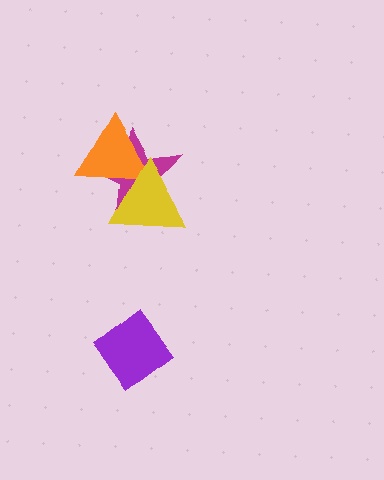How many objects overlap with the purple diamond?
0 objects overlap with the purple diamond.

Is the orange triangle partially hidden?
Yes, it is partially covered by another shape.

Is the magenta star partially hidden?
Yes, it is partially covered by another shape.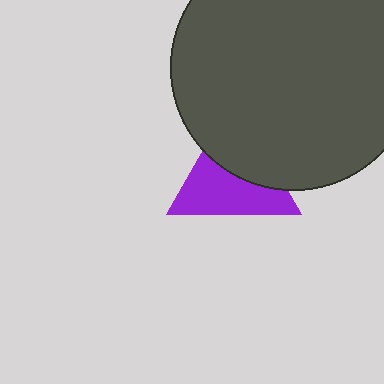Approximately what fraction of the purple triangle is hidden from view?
Roughly 44% of the purple triangle is hidden behind the dark gray circle.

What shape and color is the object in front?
The object in front is a dark gray circle.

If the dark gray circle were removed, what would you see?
You would see the complete purple triangle.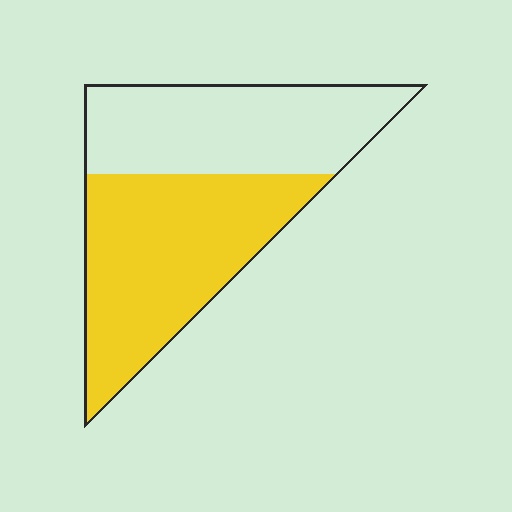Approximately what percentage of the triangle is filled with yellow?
Approximately 55%.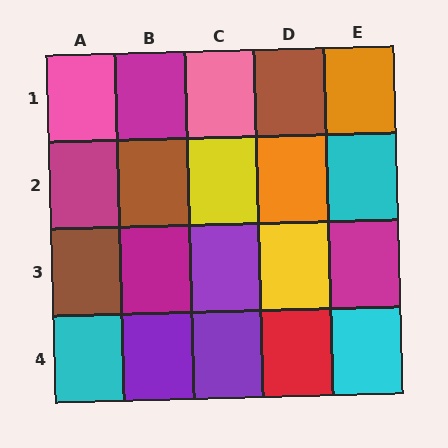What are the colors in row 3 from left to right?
Brown, magenta, purple, yellow, magenta.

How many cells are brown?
3 cells are brown.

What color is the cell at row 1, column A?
Pink.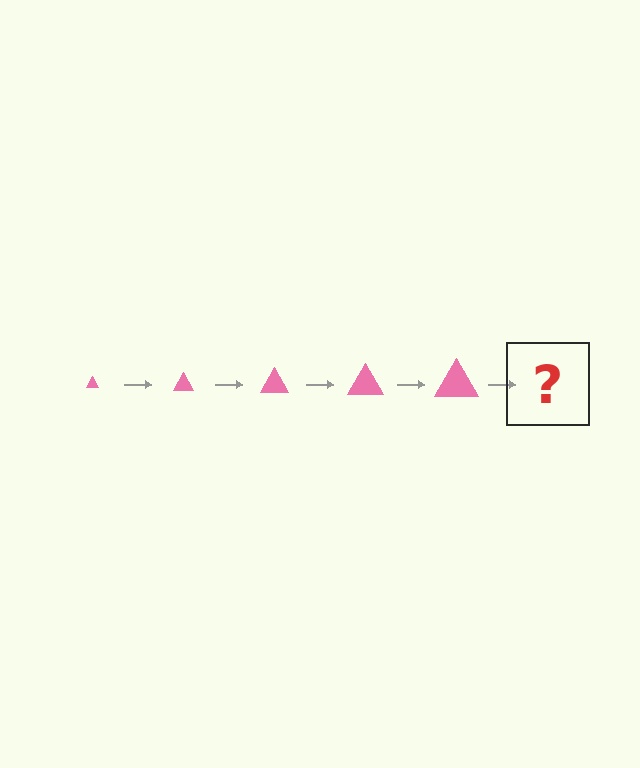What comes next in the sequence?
The next element should be a pink triangle, larger than the previous one.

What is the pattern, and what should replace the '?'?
The pattern is that the triangle gets progressively larger each step. The '?' should be a pink triangle, larger than the previous one.